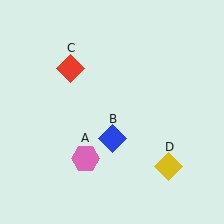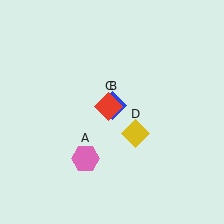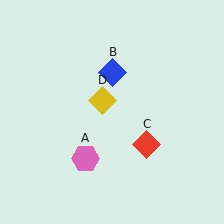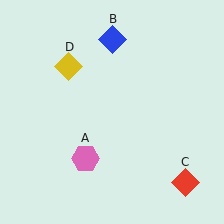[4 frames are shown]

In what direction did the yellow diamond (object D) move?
The yellow diamond (object D) moved up and to the left.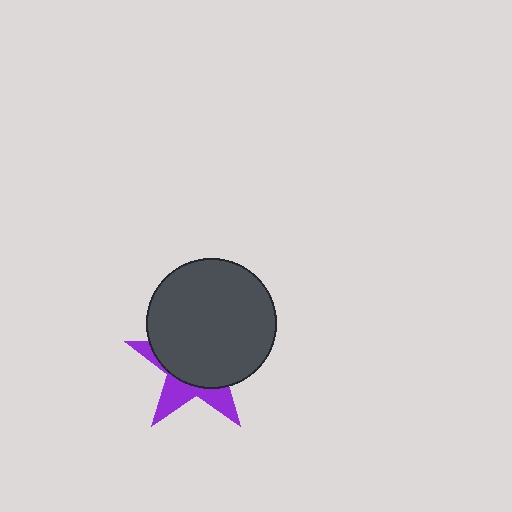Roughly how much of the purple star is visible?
A small part of it is visible (roughly 33%).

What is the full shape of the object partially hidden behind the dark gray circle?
The partially hidden object is a purple star.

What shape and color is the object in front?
The object in front is a dark gray circle.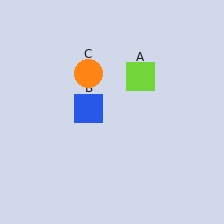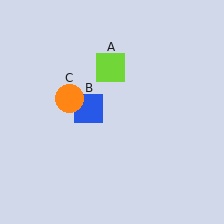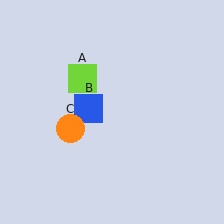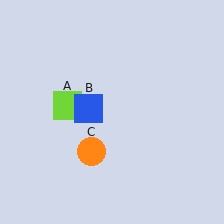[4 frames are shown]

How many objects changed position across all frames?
2 objects changed position: lime square (object A), orange circle (object C).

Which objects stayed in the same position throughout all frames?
Blue square (object B) remained stationary.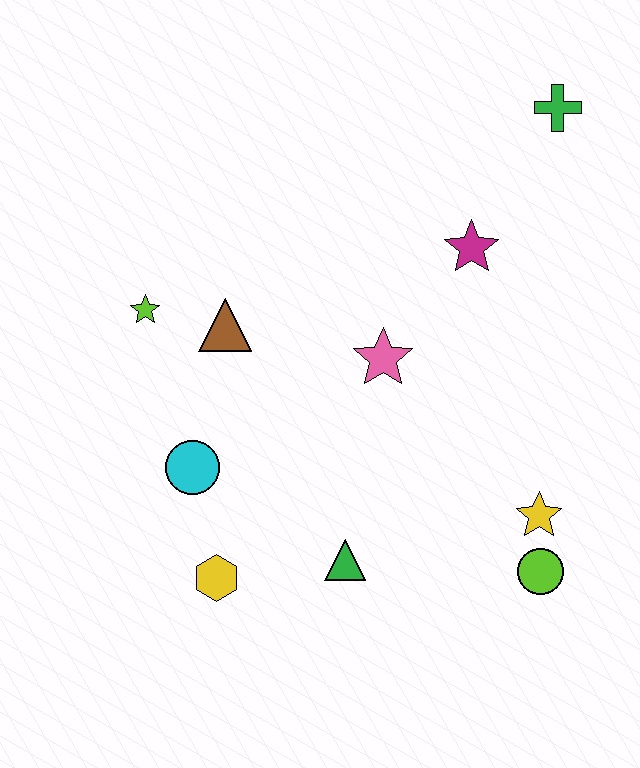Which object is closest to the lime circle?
The yellow star is closest to the lime circle.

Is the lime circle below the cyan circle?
Yes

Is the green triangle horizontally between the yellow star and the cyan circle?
Yes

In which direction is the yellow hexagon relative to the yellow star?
The yellow hexagon is to the left of the yellow star.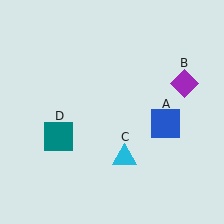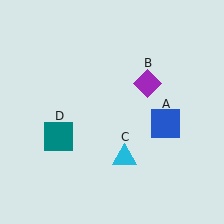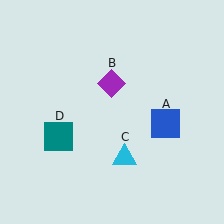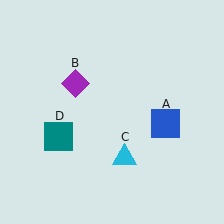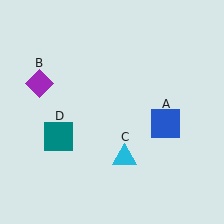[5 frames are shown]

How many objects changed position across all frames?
1 object changed position: purple diamond (object B).